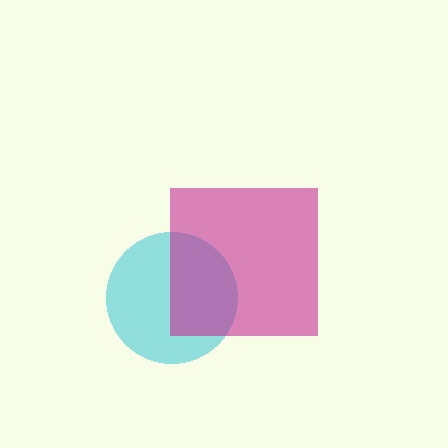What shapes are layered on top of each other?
The layered shapes are: a cyan circle, a magenta square.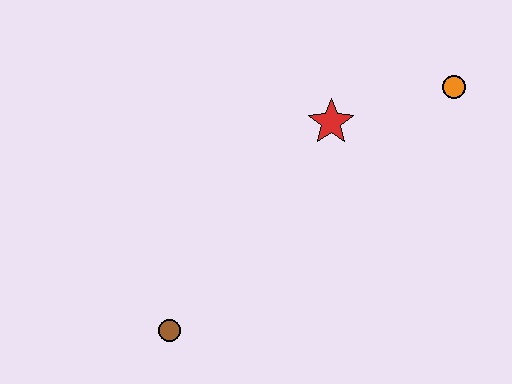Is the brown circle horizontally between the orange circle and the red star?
No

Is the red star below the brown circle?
No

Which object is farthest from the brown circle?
The orange circle is farthest from the brown circle.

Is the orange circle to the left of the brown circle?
No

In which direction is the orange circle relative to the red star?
The orange circle is to the right of the red star.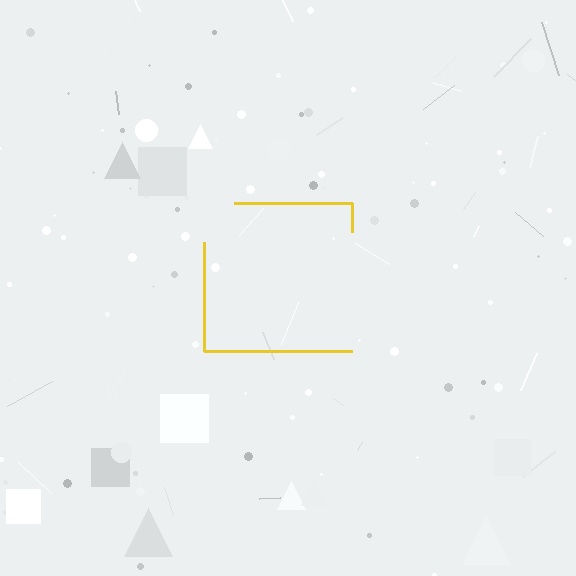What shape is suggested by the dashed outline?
The dashed outline suggests a square.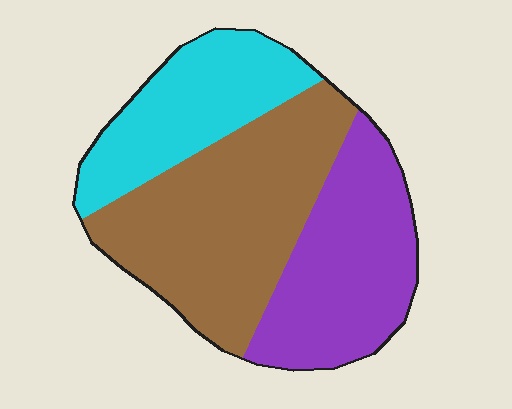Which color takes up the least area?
Cyan, at roughly 25%.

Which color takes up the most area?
Brown, at roughly 45%.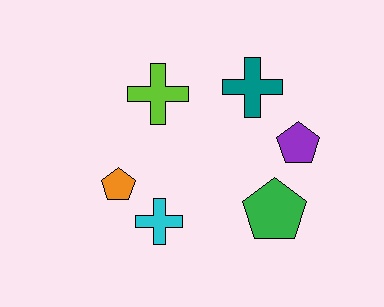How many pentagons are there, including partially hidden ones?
There are 3 pentagons.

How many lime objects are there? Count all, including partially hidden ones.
There is 1 lime object.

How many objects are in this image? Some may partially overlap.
There are 6 objects.